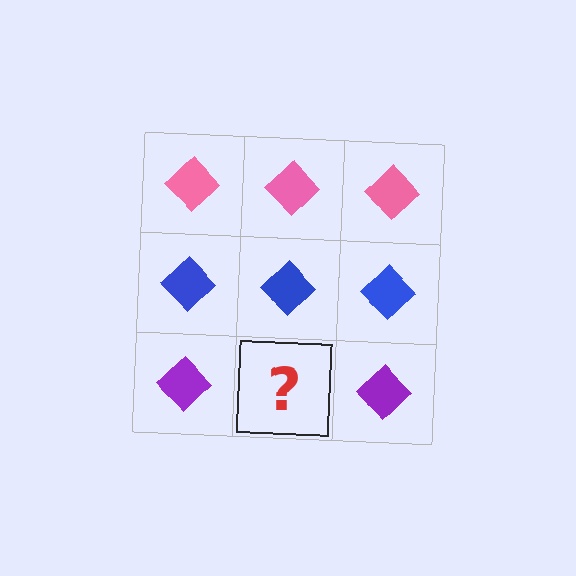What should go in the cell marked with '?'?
The missing cell should contain a purple diamond.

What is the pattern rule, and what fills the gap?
The rule is that each row has a consistent color. The gap should be filled with a purple diamond.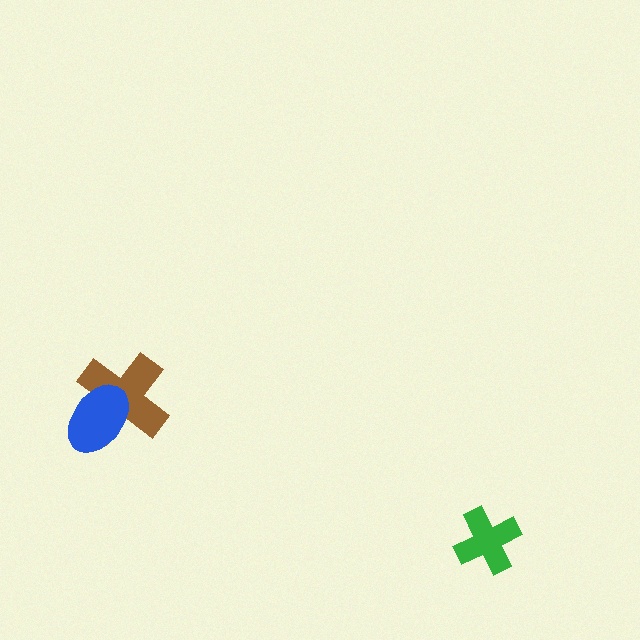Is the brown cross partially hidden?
Yes, it is partially covered by another shape.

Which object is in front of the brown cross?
The blue ellipse is in front of the brown cross.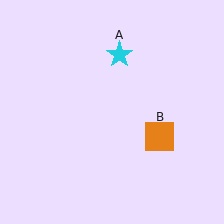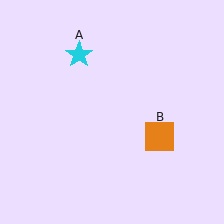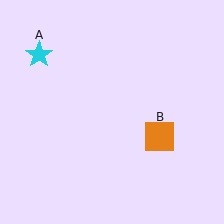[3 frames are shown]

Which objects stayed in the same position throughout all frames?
Orange square (object B) remained stationary.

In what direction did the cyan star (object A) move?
The cyan star (object A) moved left.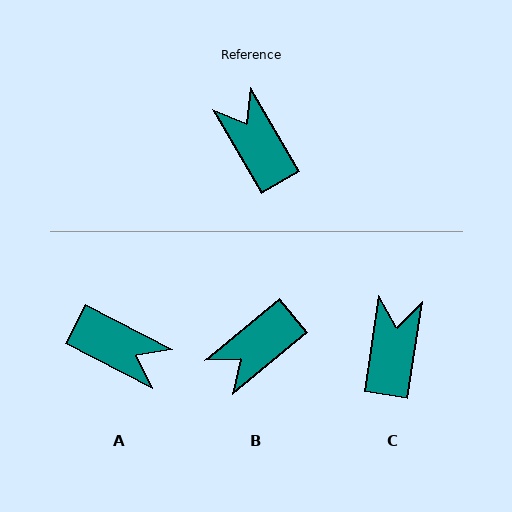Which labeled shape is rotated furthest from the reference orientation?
A, about 148 degrees away.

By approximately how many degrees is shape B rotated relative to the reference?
Approximately 99 degrees counter-clockwise.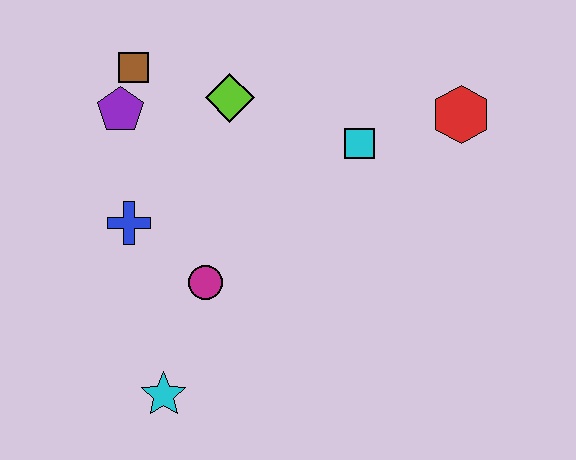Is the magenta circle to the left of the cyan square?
Yes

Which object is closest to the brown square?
The purple pentagon is closest to the brown square.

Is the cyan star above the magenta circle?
No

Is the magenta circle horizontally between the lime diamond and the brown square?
Yes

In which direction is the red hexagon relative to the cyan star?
The red hexagon is to the right of the cyan star.